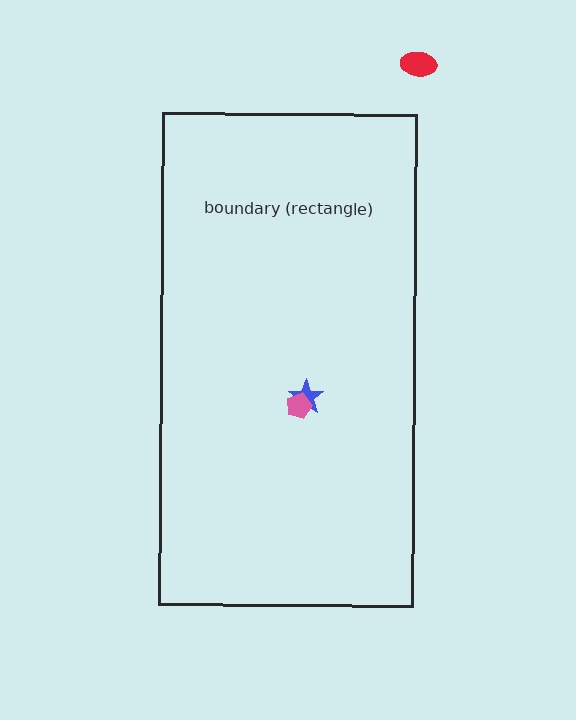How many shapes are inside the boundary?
2 inside, 1 outside.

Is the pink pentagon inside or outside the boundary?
Inside.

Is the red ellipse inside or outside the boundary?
Outside.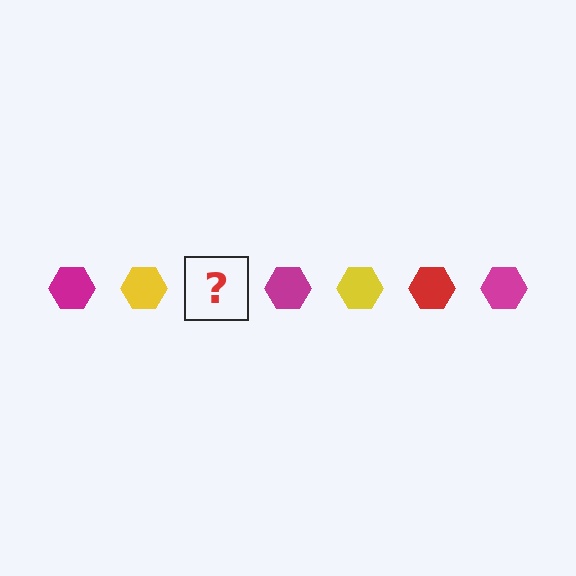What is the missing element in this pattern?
The missing element is a red hexagon.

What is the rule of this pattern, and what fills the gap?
The rule is that the pattern cycles through magenta, yellow, red hexagons. The gap should be filled with a red hexagon.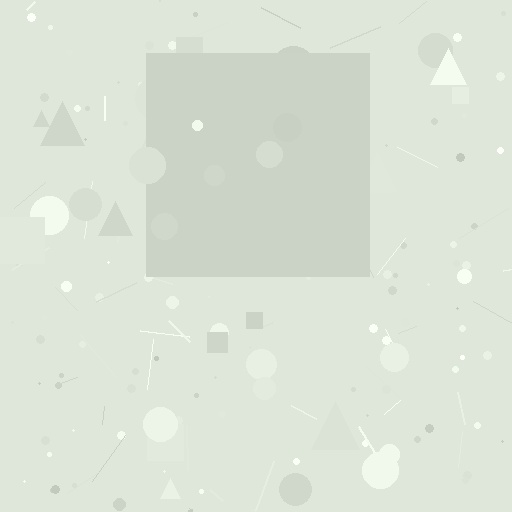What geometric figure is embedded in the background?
A square is embedded in the background.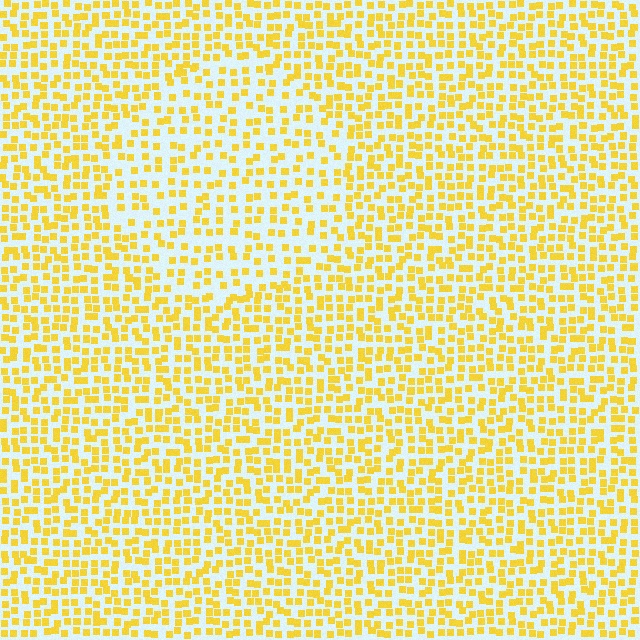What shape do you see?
I see a circle.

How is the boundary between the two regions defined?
The boundary is defined by a change in element density (approximately 1.6x ratio). All elements are the same color, size, and shape.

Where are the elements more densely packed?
The elements are more densely packed outside the circle boundary.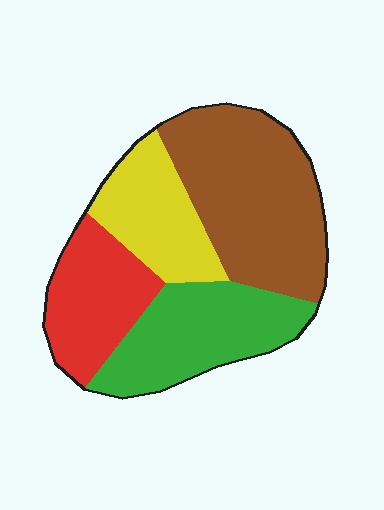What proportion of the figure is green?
Green covers roughly 25% of the figure.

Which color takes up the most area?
Brown, at roughly 35%.